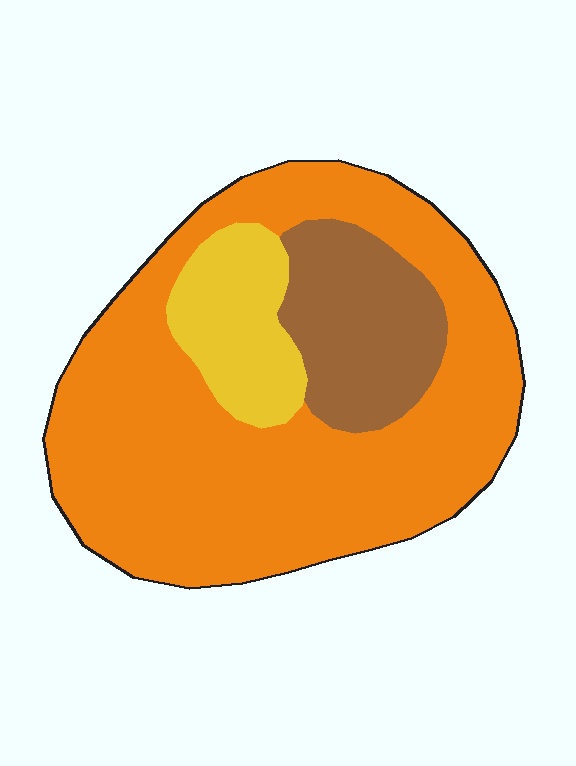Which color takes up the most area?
Orange, at roughly 70%.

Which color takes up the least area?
Yellow, at roughly 15%.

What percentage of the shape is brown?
Brown covers roughly 15% of the shape.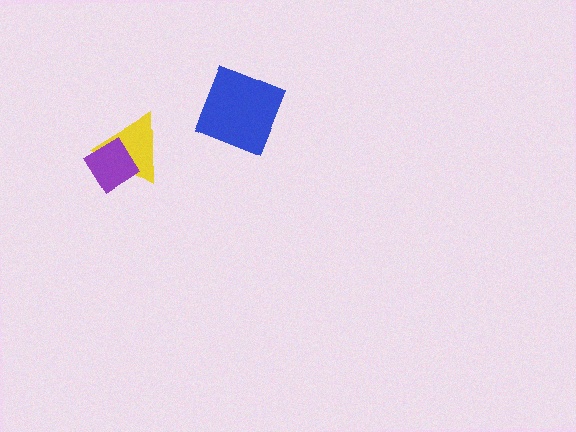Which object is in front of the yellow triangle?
The purple diamond is in front of the yellow triangle.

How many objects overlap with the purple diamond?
1 object overlaps with the purple diamond.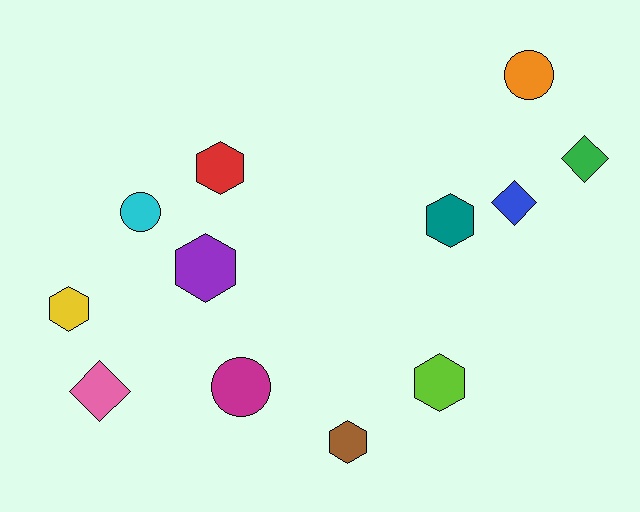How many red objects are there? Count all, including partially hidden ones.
There is 1 red object.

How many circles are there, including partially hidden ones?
There are 3 circles.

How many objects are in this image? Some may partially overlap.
There are 12 objects.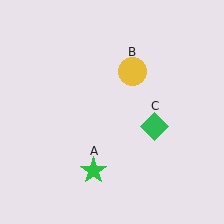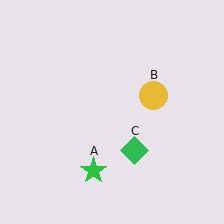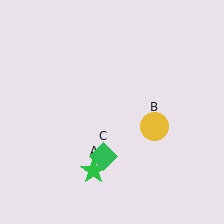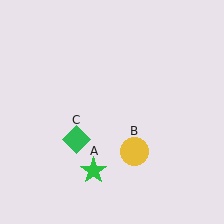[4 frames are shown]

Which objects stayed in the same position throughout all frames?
Green star (object A) remained stationary.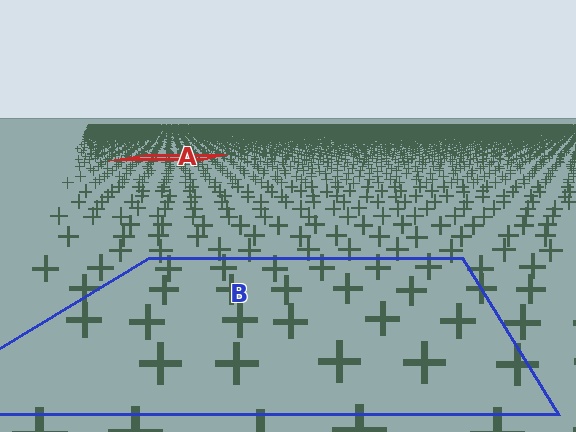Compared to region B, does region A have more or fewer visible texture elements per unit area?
Region A has more texture elements per unit area — they are packed more densely because it is farther away.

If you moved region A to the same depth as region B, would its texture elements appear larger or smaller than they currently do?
They would appear larger. At a closer depth, the same texture elements are projected at a bigger on-screen size.